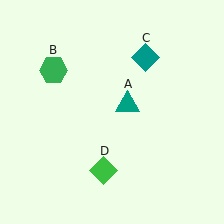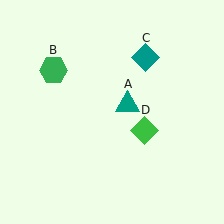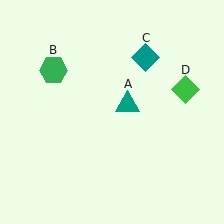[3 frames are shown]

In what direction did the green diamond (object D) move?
The green diamond (object D) moved up and to the right.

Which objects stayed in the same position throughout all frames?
Teal triangle (object A) and green hexagon (object B) and teal diamond (object C) remained stationary.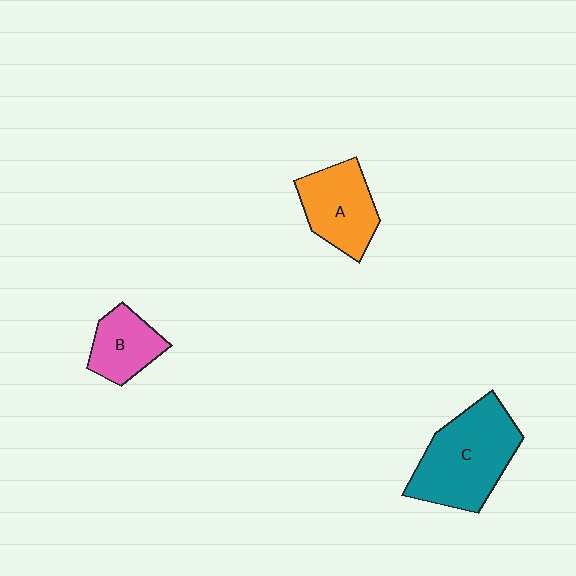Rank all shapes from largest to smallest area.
From largest to smallest: C (teal), A (orange), B (pink).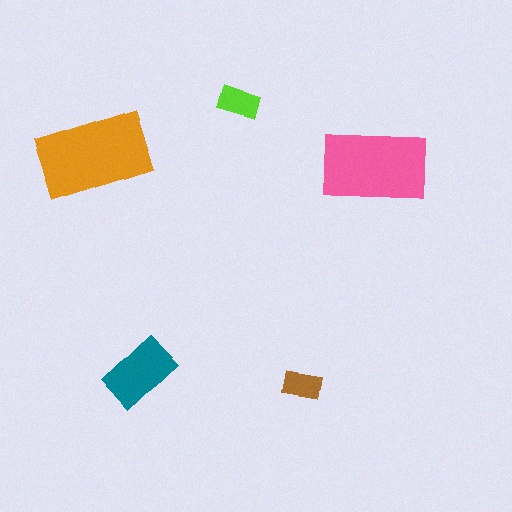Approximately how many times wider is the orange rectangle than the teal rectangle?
About 1.5 times wider.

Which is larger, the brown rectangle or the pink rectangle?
The pink one.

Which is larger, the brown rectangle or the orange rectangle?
The orange one.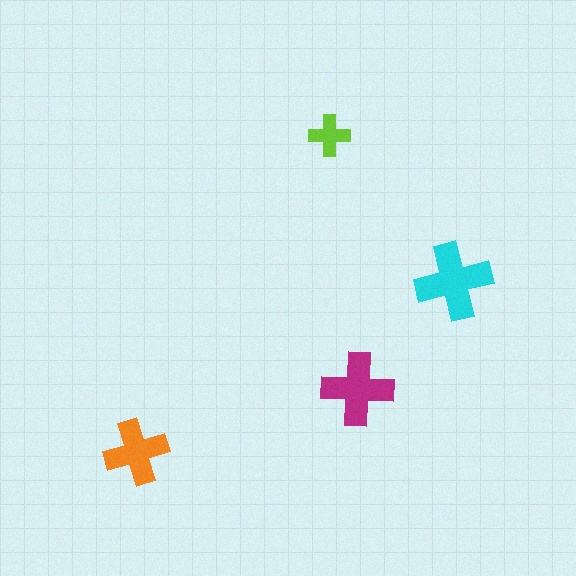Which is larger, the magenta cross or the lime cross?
The magenta one.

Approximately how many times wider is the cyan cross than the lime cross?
About 2 times wider.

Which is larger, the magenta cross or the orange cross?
The magenta one.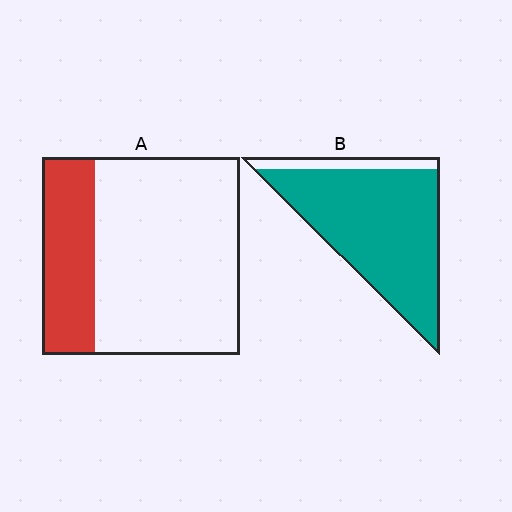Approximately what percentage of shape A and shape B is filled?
A is approximately 25% and B is approximately 90%.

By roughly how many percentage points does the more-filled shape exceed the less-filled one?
By roughly 60 percentage points (B over A).